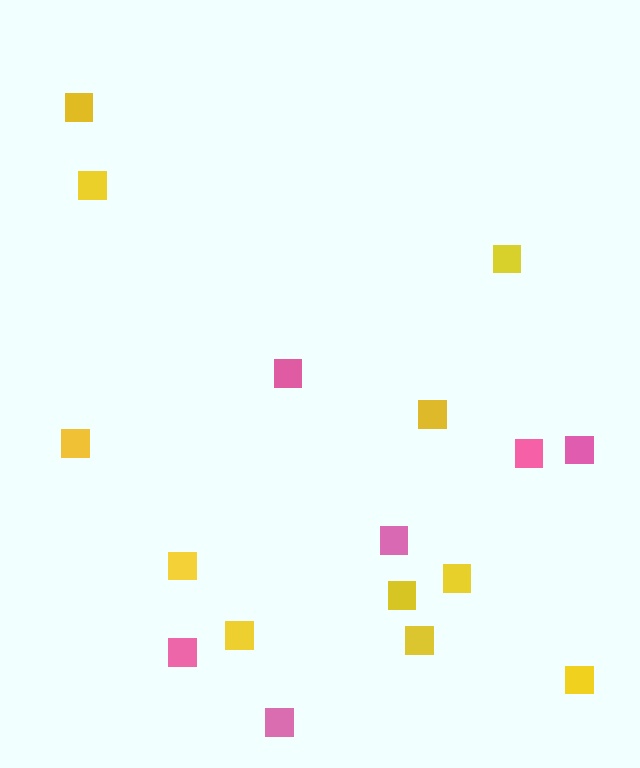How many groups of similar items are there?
There are 2 groups: one group of yellow squares (11) and one group of pink squares (6).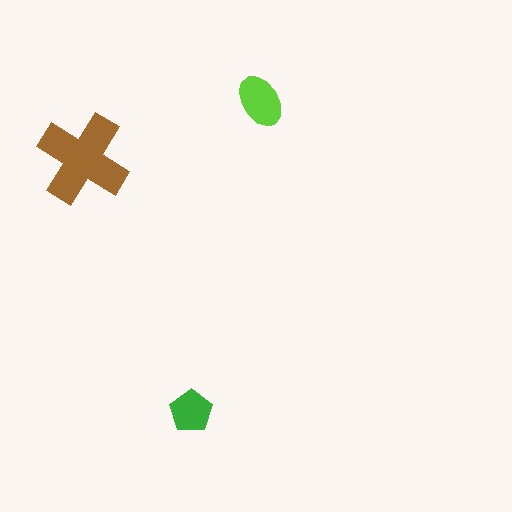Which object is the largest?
The brown cross.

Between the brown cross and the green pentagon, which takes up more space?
The brown cross.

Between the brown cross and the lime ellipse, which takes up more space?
The brown cross.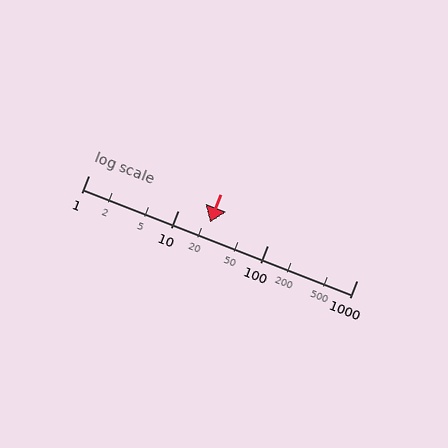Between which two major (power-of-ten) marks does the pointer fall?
The pointer is between 10 and 100.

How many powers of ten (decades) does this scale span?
The scale spans 3 decades, from 1 to 1000.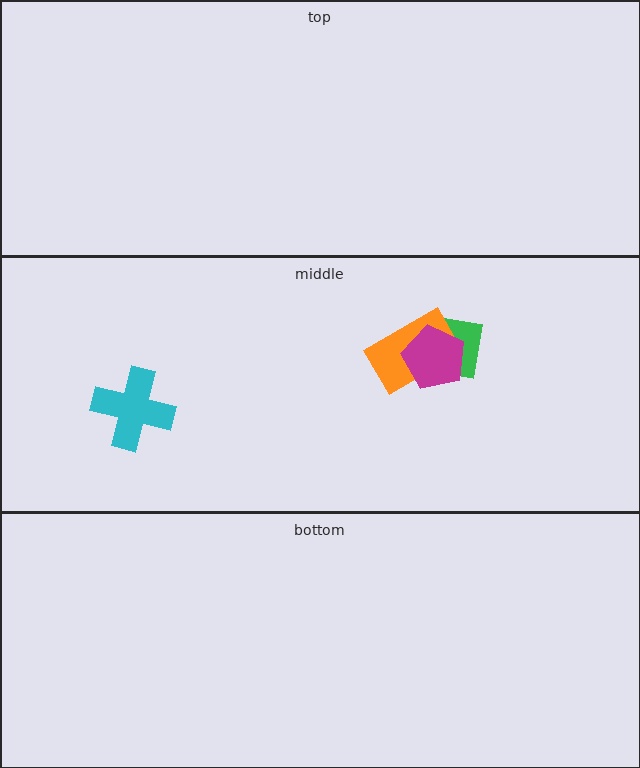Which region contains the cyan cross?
The middle region.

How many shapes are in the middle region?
4.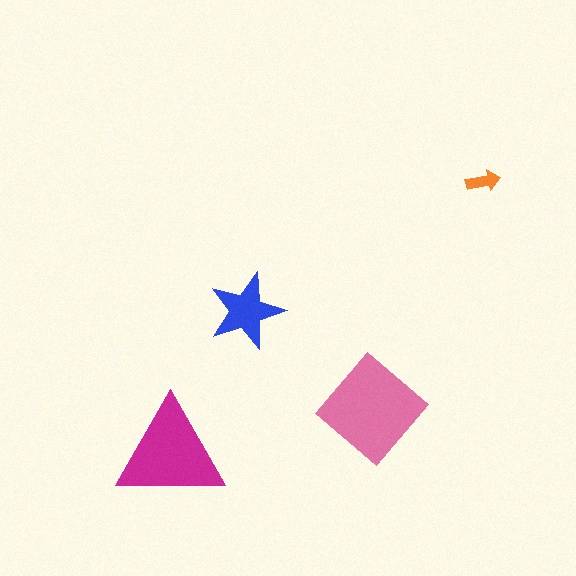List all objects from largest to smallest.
The pink diamond, the magenta triangle, the blue star, the orange arrow.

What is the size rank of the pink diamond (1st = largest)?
1st.